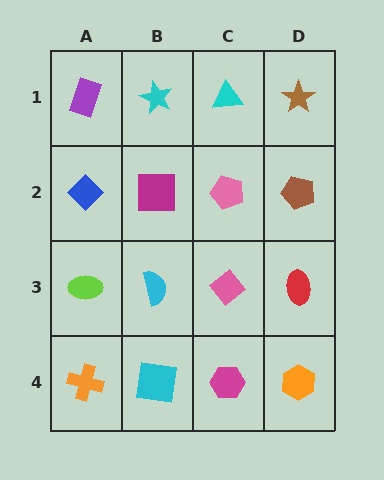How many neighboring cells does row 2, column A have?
3.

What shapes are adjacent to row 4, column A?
A lime ellipse (row 3, column A), a cyan square (row 4, column B).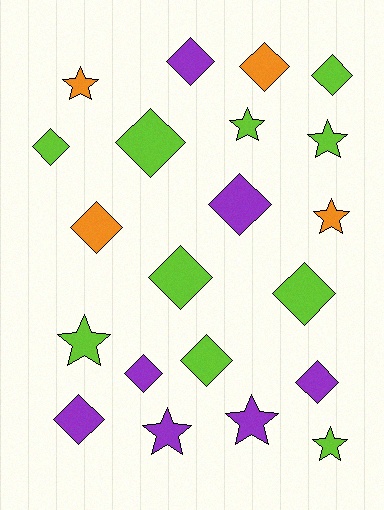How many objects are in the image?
There are 21 objects.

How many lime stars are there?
There are 4 lime stars.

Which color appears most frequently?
Lime, with 10 objects.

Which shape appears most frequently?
Diamond, with 13 objects.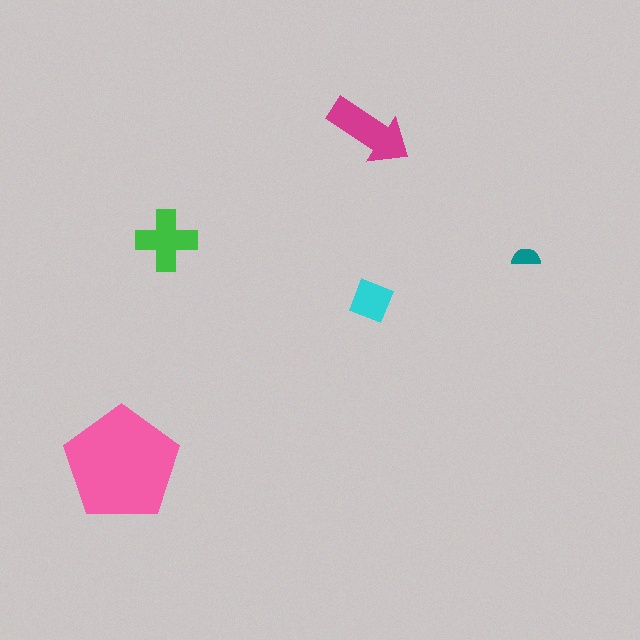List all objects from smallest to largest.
The teal semicircle, the cyan diamond, the green cross, the magenta arrow, the pink pentagon.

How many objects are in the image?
There are 5 objects in the image.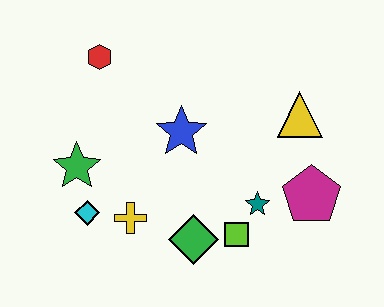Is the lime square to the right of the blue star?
Yes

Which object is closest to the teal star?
The lime square is closest to the teal star.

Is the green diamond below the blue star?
Yes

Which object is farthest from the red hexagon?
The magenta pentagon is farthest from the red hexagon.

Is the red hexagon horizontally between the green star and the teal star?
Yes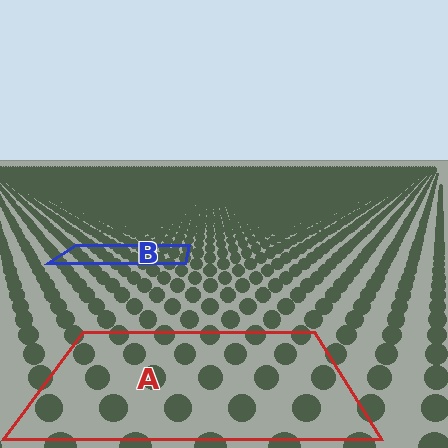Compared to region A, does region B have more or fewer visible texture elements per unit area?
Region B has more texture elements per unit area — they are packed more densely because it is farther away.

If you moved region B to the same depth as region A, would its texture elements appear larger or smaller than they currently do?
They would appear larger. At a closer depth, the same texture elements are projected at a bigger on-screen size.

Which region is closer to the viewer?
Region A is closer. The texture elements there are larger and more spread out.